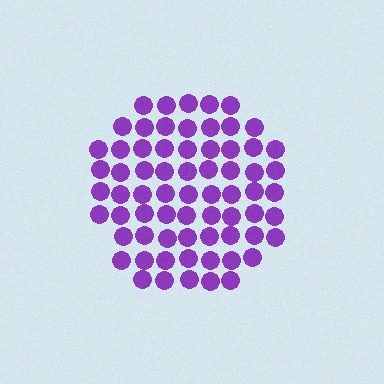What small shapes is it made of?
It is made of small circles.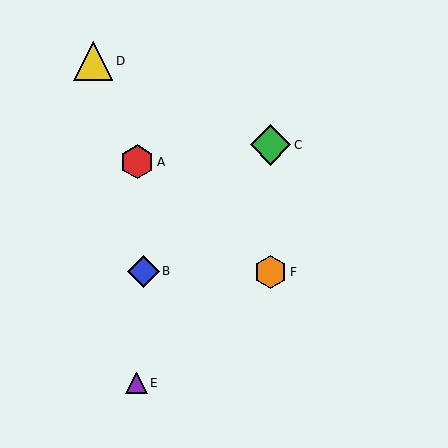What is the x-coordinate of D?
Object D is at x≈93.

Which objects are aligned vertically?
Objects C, F are aligned vertically.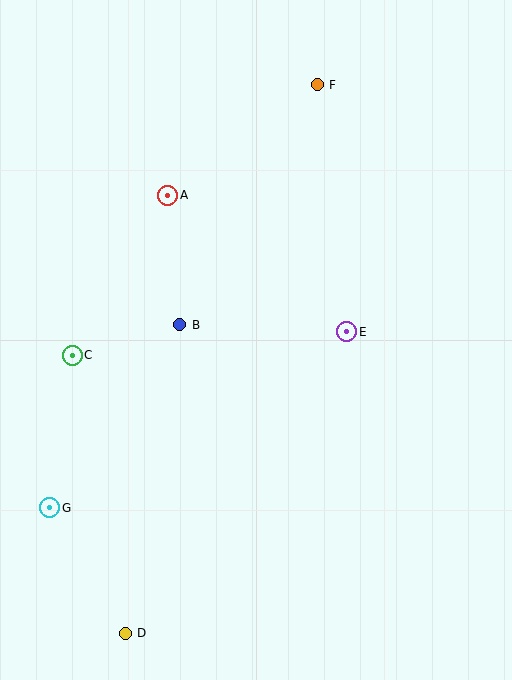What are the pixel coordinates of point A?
Point A is at (168, 195).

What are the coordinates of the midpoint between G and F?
The midpoint between G and F is at (183, 296).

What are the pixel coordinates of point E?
Point E is at (347, 332).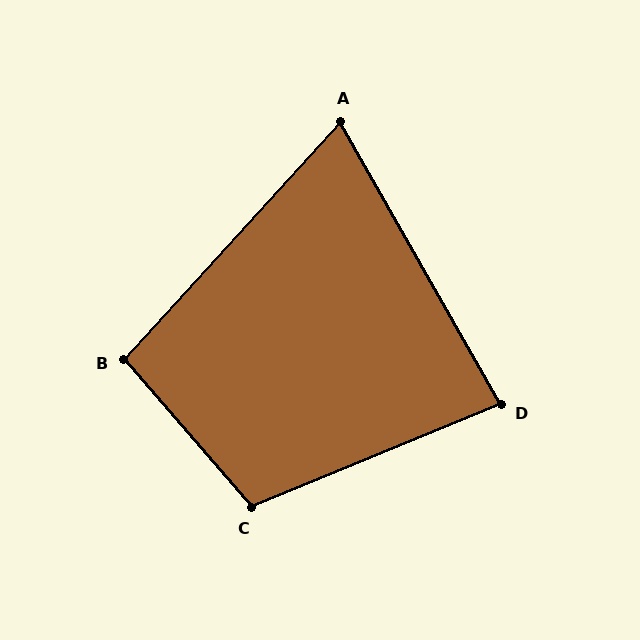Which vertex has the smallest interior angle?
A, at approximately 72 degrees.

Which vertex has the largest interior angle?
C, at approximately 108 degrees.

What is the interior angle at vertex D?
Approximately 83 degrees (acute).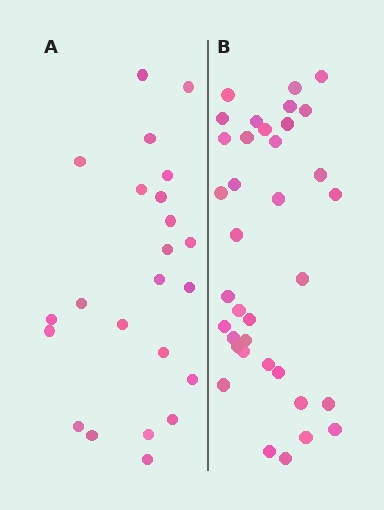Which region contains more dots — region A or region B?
Region B (the right region) has more dots.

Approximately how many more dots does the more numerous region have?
Region B has approximately 15 more dots than region A.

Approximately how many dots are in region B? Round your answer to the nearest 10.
About 40 dots. (The exact count is 36, which rounds to 40.)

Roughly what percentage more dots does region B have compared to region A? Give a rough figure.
About 55% more.